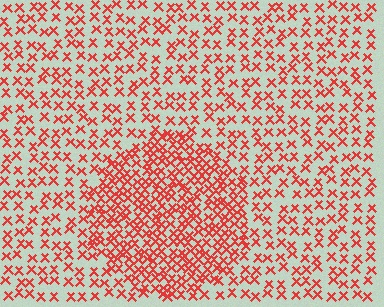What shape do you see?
I see a circle.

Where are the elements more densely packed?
The elements are more densely packed inside the circle boundary.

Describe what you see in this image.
The image contains small red elements arranged at two different densities. A circle-shaped region is visible where the elements are more densely packed than the surrounding area.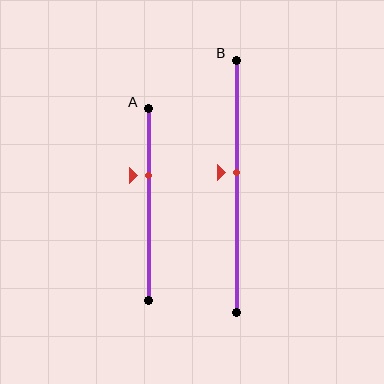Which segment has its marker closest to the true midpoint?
Segment B has its marker closest to the true midpoint.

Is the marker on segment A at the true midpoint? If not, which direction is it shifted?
No, the marker on segment A is shifted upward by about 16% of the segment length.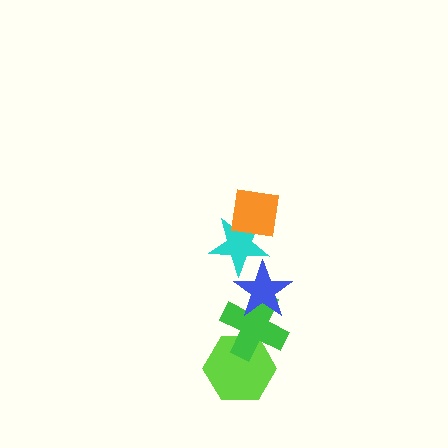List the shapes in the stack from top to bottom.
From top to bottom: the orange square, the cyan star, the blue star, the green cross, the lime hexagon.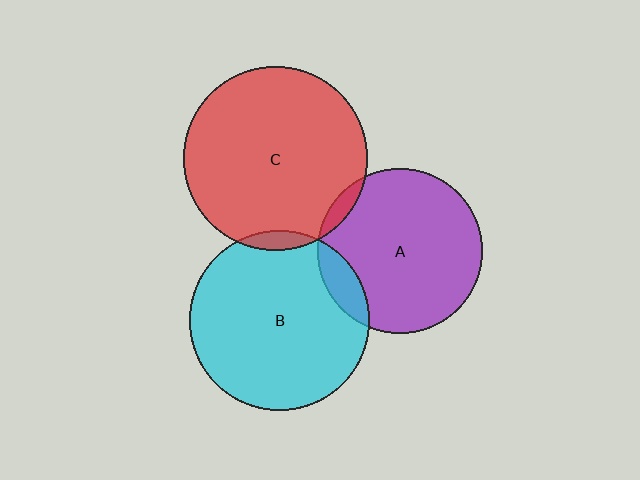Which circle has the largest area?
Circle C (red).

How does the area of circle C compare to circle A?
Approximately 1.2 times.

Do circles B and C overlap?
Yes.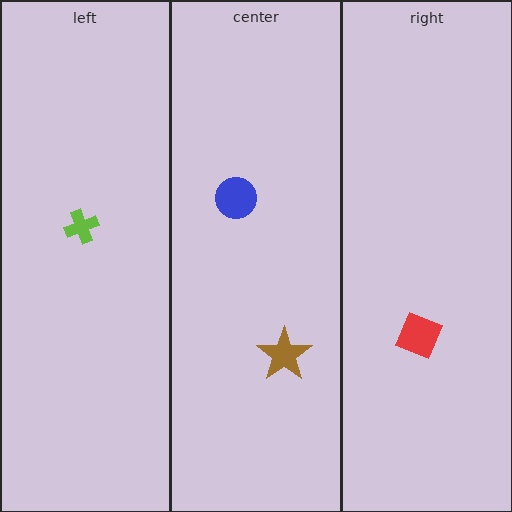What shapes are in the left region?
The lime cross.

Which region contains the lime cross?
The left region.